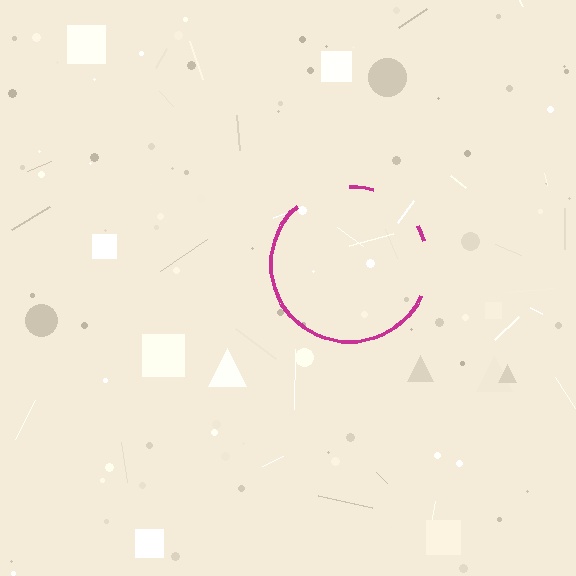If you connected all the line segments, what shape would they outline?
They would outline a circle.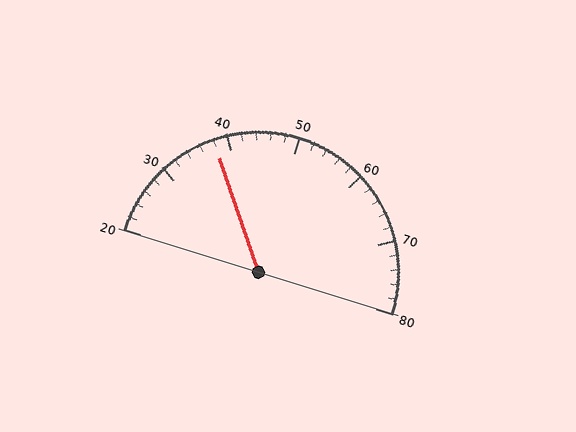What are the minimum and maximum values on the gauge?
The gauge ranges from 20 to 80.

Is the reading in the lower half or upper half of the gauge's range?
The reading is in the lower half of the range (20 to 80).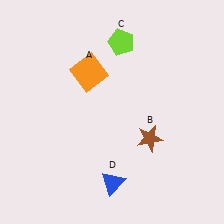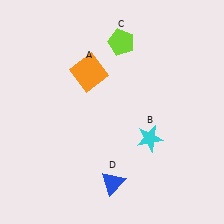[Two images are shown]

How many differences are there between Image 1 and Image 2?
There is 1 difference between the two images.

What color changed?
The star (B) changed from brown in Image 1 to cyan in Image 2.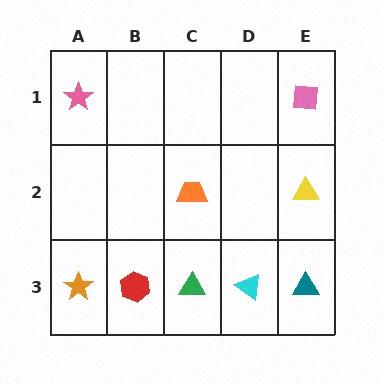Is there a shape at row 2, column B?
No, that cell is empty.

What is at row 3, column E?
A teal triangle.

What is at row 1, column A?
A pink star.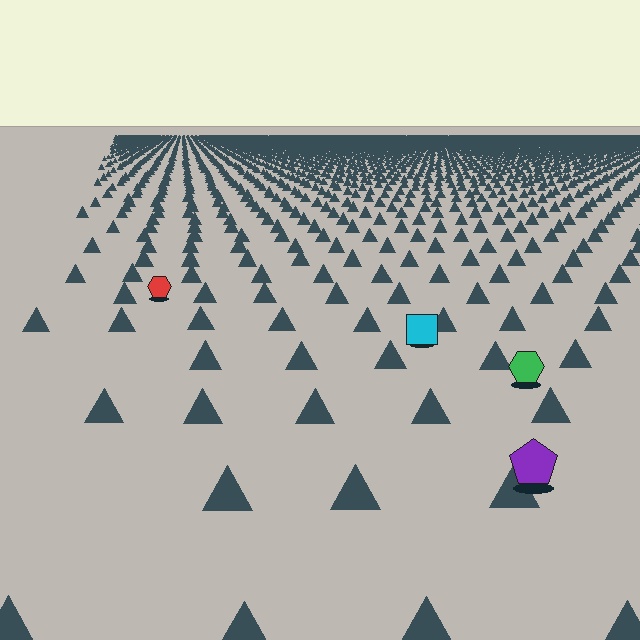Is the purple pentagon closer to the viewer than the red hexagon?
Yes. The purple pentagon is closer — you can tell from the texture gradient: the ground texture is coarser near it.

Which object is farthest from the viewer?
The red hexagon is farthest from the viewer. It appears smaller and the ground texture around it is denser.